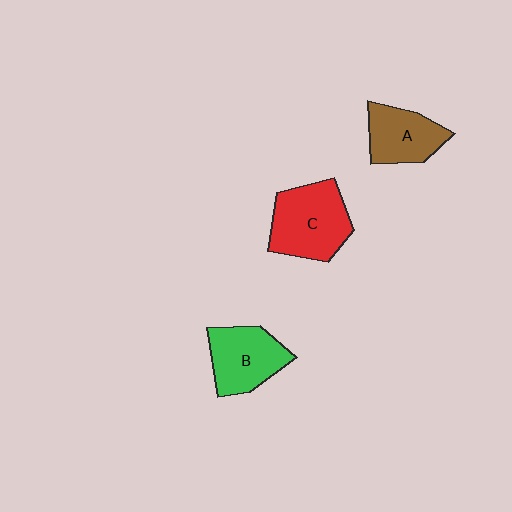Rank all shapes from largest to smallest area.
From largest to smallest: C (red), B (green), A (brown).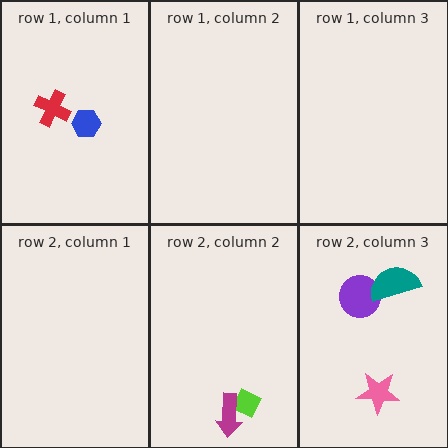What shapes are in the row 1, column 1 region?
The blue hexagon, the red cross.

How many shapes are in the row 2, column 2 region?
2.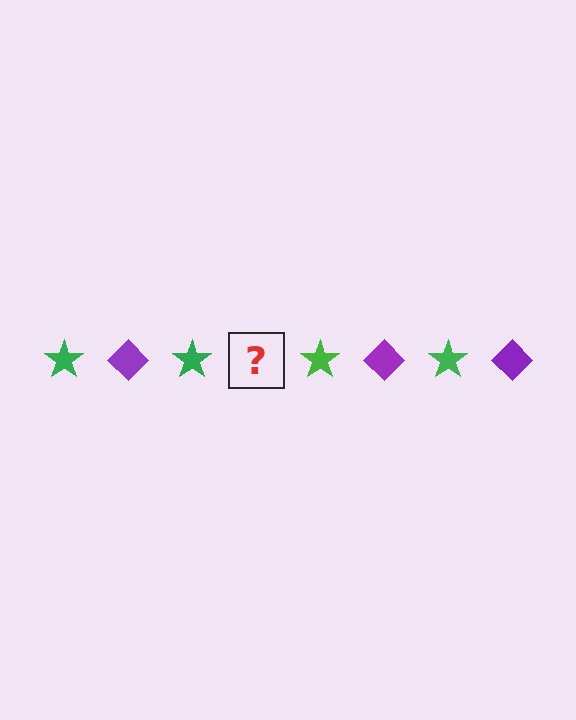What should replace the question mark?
The question mark should be replaced with a purple diamond.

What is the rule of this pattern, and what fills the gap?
The rule is that the pattern alternates between green star and purple diamond. The gap should be filled with a purple diamond.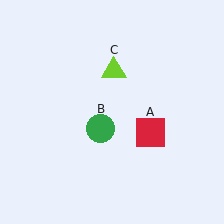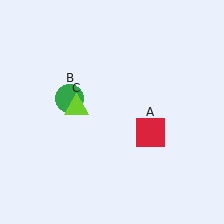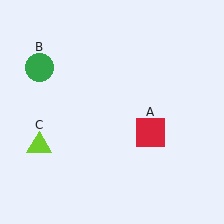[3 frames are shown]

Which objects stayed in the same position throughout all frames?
Red square (object A) remained stationary.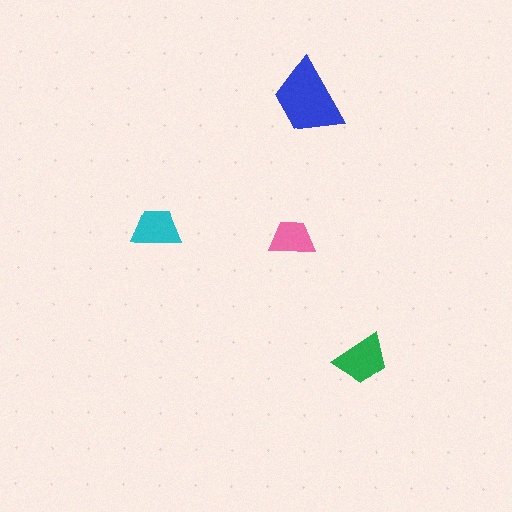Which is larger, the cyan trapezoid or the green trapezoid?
The green one.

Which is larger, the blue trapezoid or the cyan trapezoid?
The blue one.